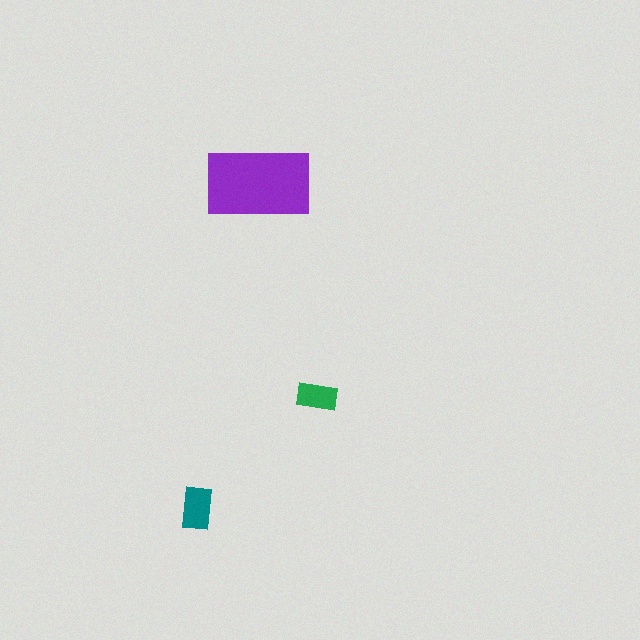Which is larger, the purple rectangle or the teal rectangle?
The purple one.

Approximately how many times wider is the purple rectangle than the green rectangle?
About 2.5 times wider.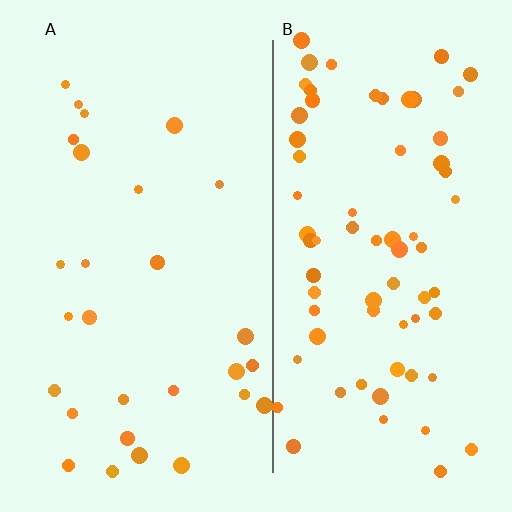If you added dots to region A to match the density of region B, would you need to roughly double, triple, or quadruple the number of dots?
Approximately triple.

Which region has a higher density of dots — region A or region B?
B (the right).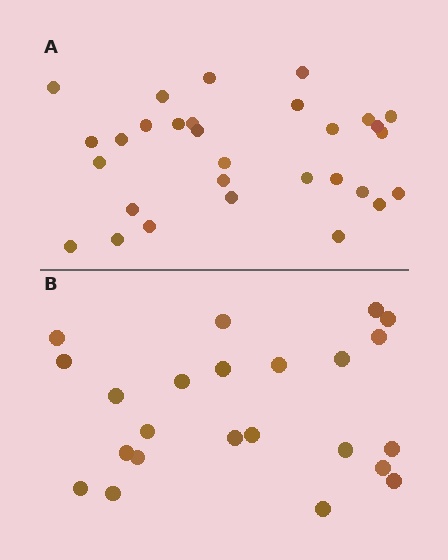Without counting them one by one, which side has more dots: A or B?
Region A (the top region) has more dots.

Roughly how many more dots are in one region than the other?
Region A has roughly 8 or so more dots than region B.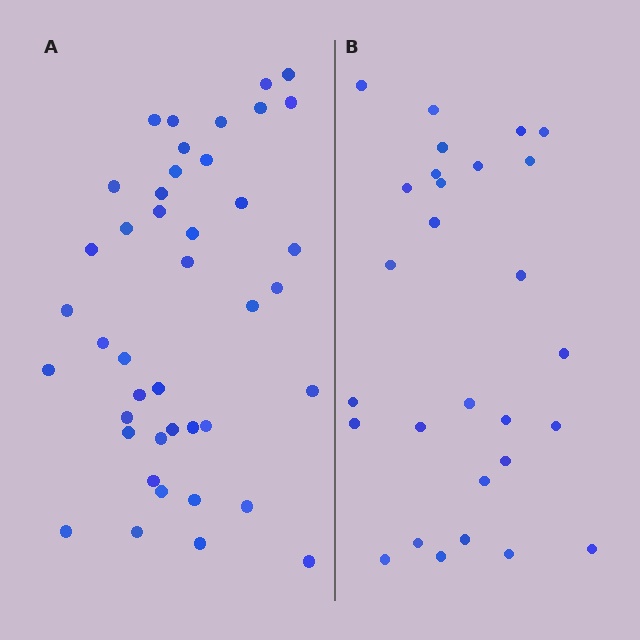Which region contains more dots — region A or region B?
Region A (the left region) has more dots.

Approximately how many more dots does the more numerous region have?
Region A has approximately 15 more dots than region B.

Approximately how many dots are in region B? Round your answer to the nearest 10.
About 30 dots. (The exact count is 28, which rounds to 30.)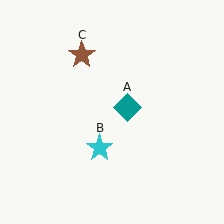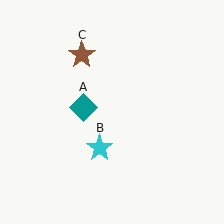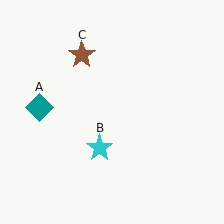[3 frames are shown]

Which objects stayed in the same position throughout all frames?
Cyan star (object B) and brown star (object C) remained stationary.